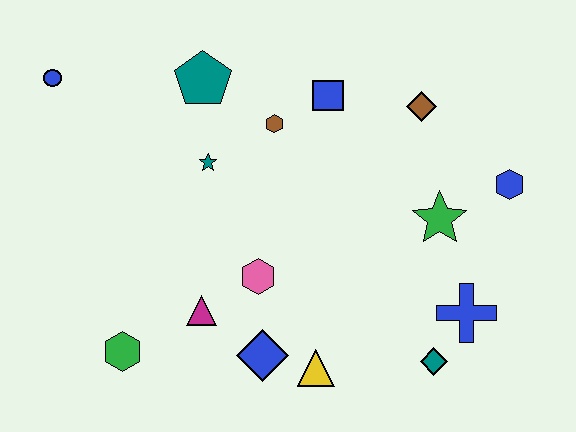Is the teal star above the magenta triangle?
Yes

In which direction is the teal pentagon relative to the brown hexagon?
The teal pentagon is to the left of the brown hexagon.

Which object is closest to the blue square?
The brown hexagon is closest to the blue square.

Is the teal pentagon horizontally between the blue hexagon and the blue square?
No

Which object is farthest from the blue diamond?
The blue circle is farthest from the blue diamond.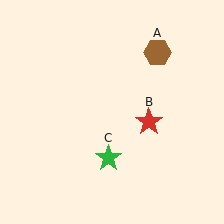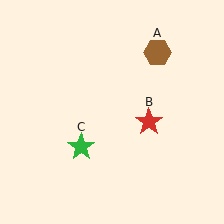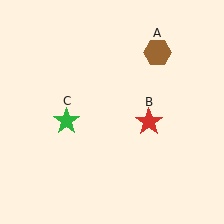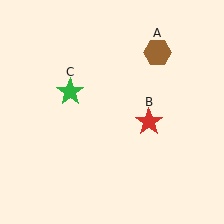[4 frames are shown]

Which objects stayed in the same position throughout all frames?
Brown hexagon (object A) and red star (object B) remained stationary.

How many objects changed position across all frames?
1 object changed position: green star (object C).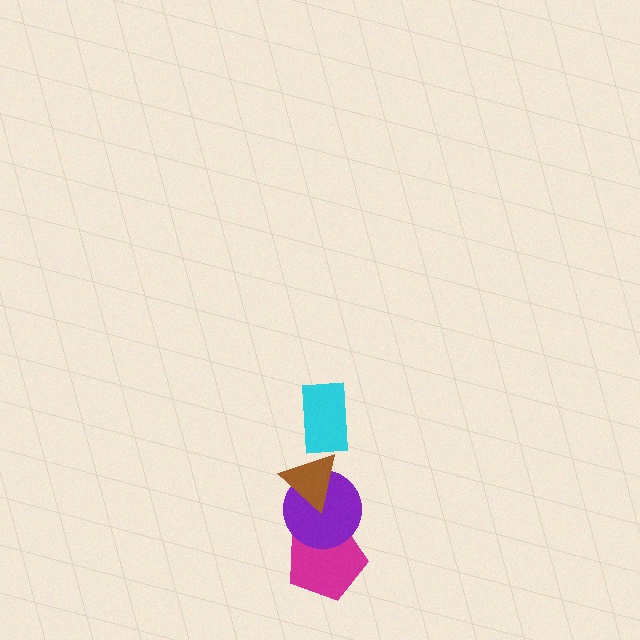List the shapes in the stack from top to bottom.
From top to bottom: the cyan rectangle, the brown triangle, the purple circle, the magenta pentagon.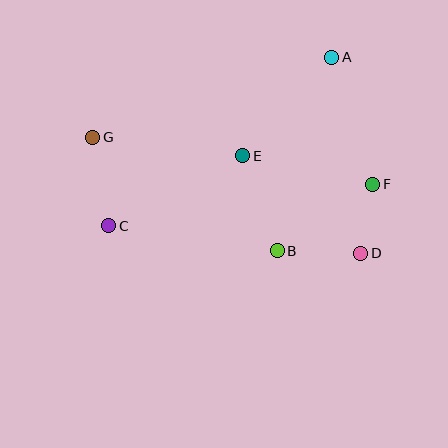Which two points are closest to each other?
Points D and F are closest to each other.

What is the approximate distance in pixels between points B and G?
The distance between B and G is approximately 216 pixels.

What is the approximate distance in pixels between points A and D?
The distance between A and D is approximately 198 pixels.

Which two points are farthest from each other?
Points D and G are farthest from each other.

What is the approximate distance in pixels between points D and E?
The distance between D and E is approximately 153 pixels.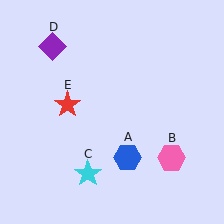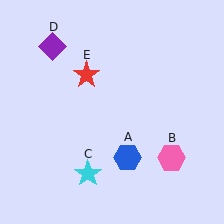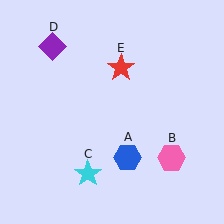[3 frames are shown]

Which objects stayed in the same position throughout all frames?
Blue hexagon (object A) and pink hexagon (object B) and cyan star (object C) and purple diamond (object D) remained stationary.